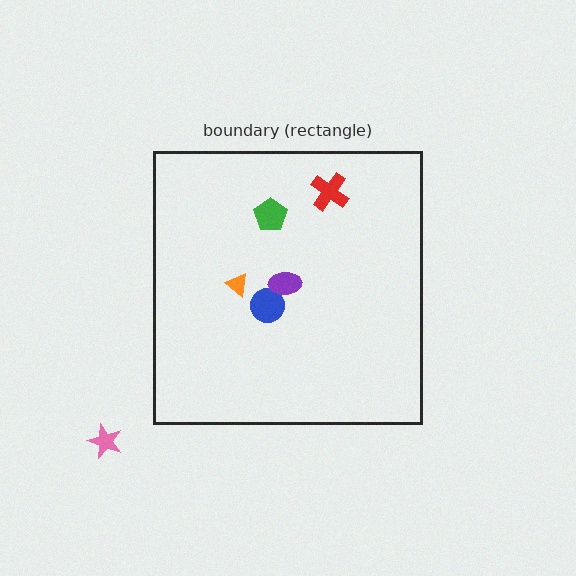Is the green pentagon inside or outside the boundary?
Inside.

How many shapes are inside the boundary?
5 inside, 1 outside.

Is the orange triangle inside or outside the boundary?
Inside.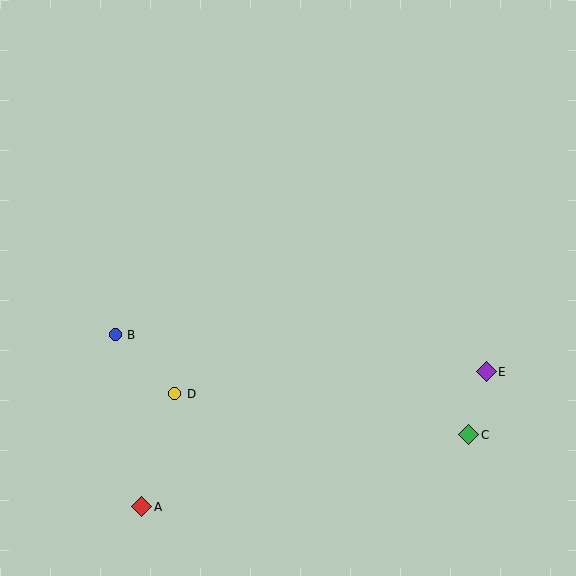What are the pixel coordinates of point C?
Point C is at (469, 435).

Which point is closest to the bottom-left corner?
Point A is closest to the bottom-left corner.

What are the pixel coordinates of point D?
Point D is at (175, 394).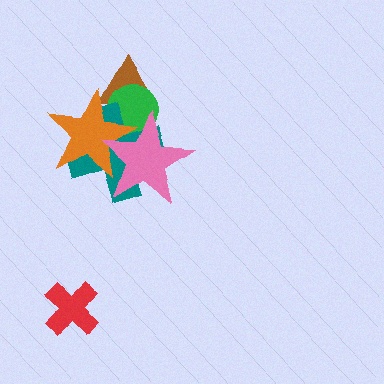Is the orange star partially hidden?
Yes, it is partially covered by another shape.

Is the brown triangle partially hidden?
Yes, it is partially covered by another shape.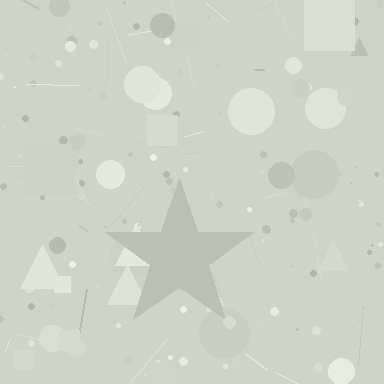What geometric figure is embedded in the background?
A star is embedded in the background.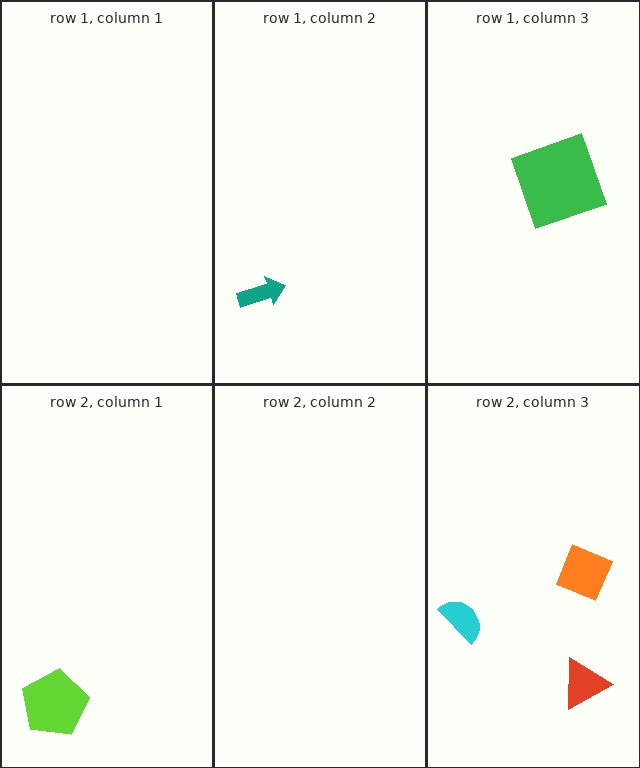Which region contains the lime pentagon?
The row 2, column 1 region.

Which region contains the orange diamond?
The row 2, column 3 region.